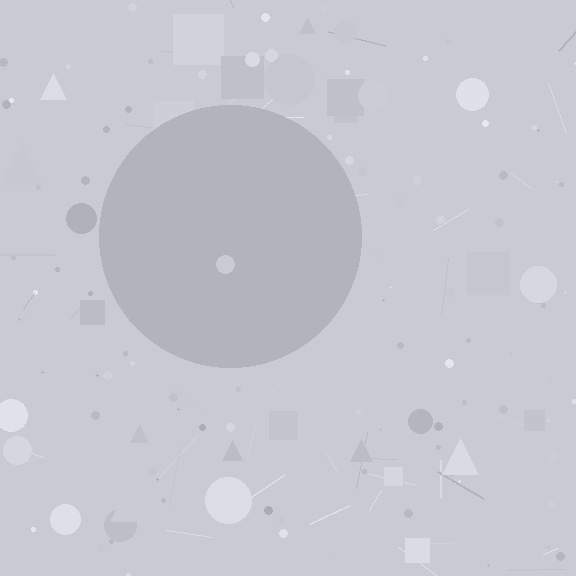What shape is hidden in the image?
A circle is hidden in the image.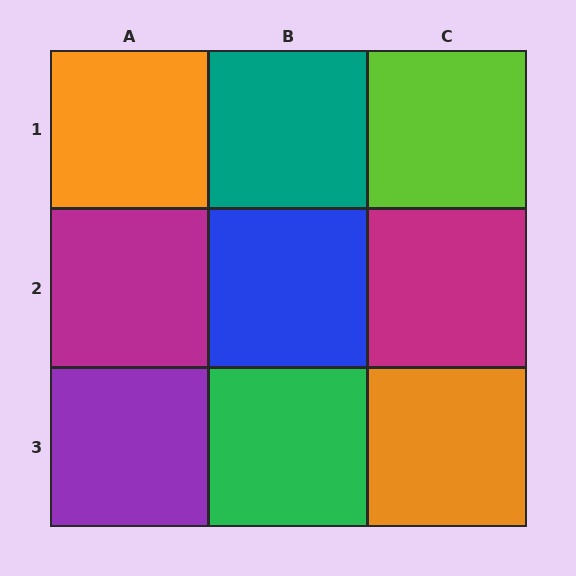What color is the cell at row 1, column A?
Orange.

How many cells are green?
1 cell is green.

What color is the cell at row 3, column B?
Green.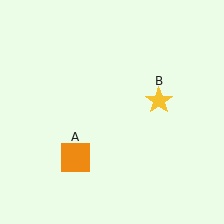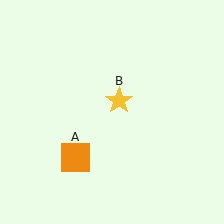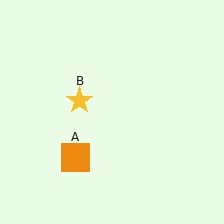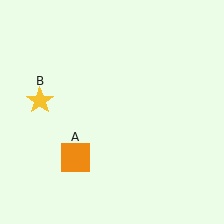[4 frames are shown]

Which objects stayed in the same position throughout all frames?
Orange square (object A) remained stationary.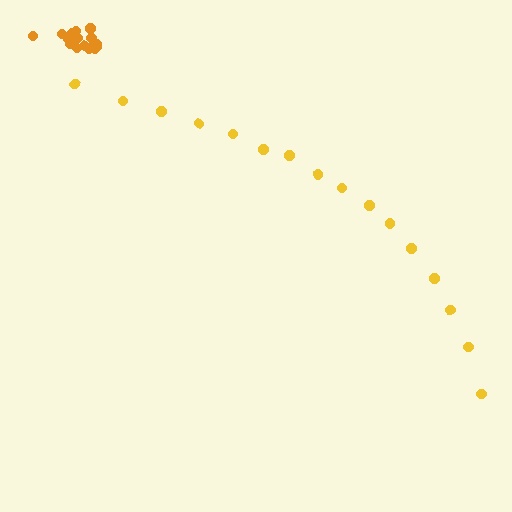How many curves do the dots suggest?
There are 2 distinct paths.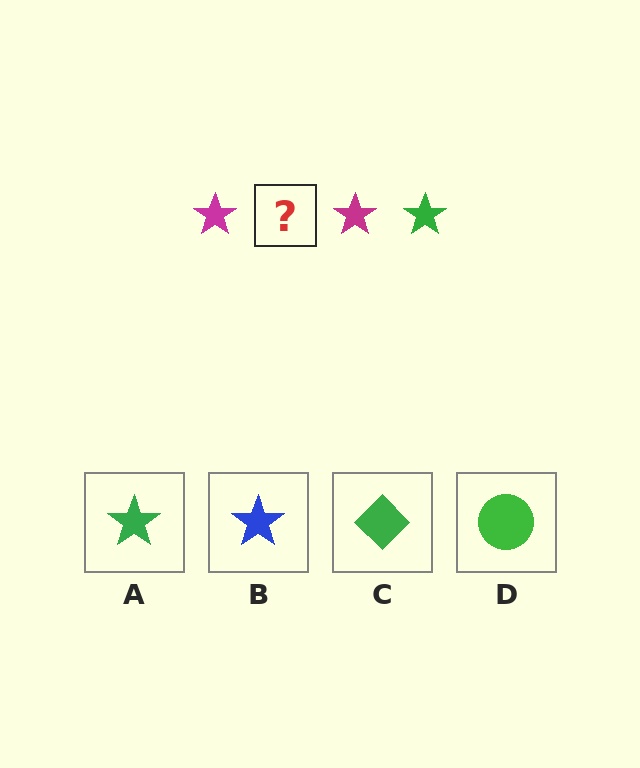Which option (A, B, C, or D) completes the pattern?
A.